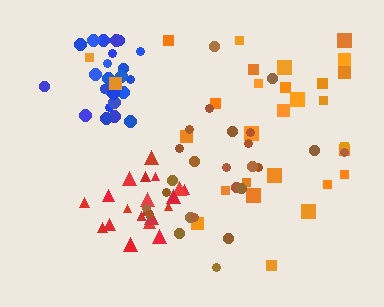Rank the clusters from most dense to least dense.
red, blue, brown, orange.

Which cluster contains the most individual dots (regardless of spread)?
Orange (30).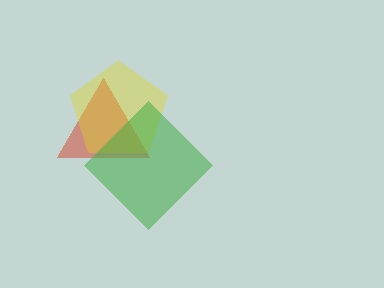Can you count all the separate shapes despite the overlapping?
Yes, there are 3 separate shapes.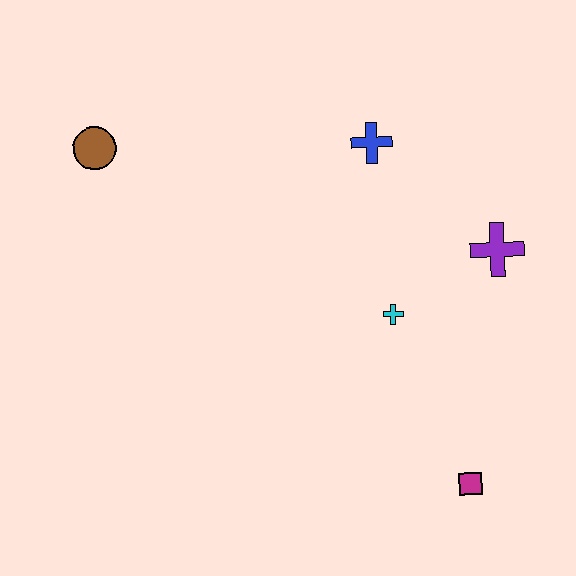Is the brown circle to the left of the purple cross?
Yes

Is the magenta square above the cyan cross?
No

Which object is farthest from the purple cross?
The brown circle is farthest from the purple cross.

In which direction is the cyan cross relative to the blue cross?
The cyan cross is below the blue cross.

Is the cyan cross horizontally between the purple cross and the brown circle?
Yes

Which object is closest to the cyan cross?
The purple cross is closest to the cyan cross.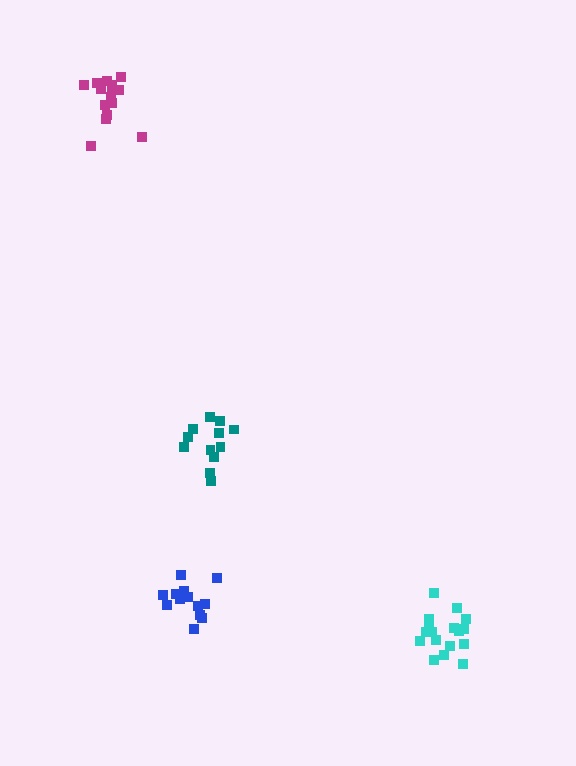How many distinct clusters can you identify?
There are 4 distinct clusters.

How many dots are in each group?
Group 1: 12 dots, Group 2: 13 dots, Group 3: 17 dots, Group 4: 18 dots (60 total).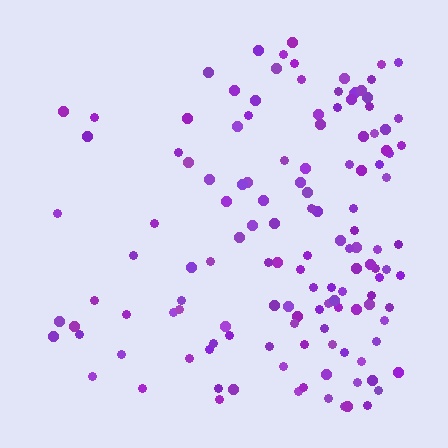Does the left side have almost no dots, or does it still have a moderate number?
Still a moderate number, just noticeably fewer than the right.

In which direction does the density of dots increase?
From left to right, with the right side densest.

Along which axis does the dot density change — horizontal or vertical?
Horizontal.